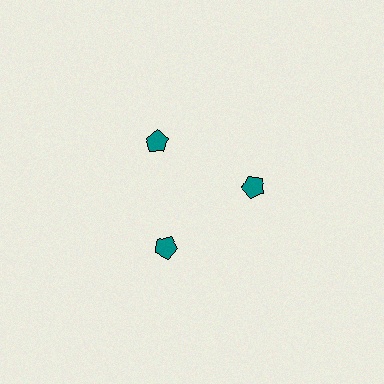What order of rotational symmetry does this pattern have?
This pattern has 3-fold rotational symmetry.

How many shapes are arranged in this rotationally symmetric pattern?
There are 3 shapes, arranged in 3 groups of 1.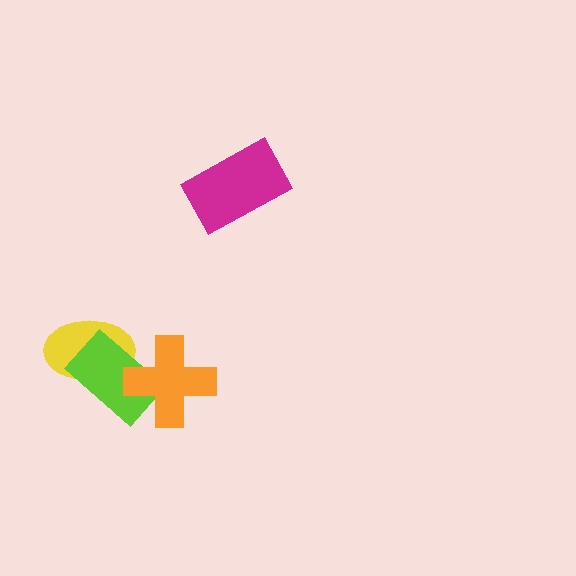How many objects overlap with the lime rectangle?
2 objects overlap with the lime rectangle.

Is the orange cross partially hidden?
No, no other shape covers it.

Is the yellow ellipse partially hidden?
Yes, it is partially covered by another shape.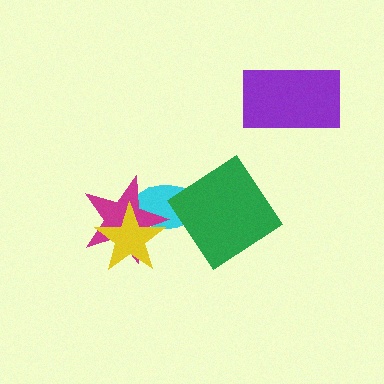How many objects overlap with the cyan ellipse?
3 objects overlap with the cyan ellipse.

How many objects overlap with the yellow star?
2 objects overlap with the yellow star.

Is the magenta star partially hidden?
Yes, it is partially covered by another shape.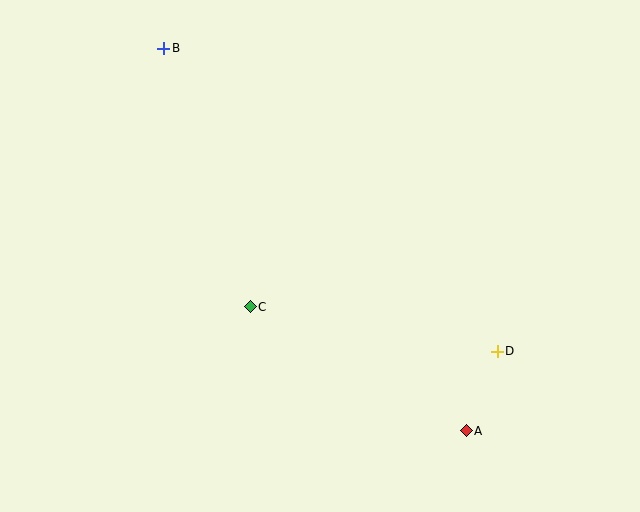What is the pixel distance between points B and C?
The distance between B and C is 272 pixels.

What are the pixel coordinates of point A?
Point A is at (466, 431).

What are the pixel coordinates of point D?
Point D is at (497, 351).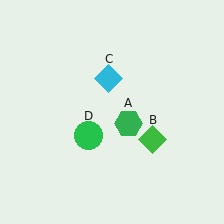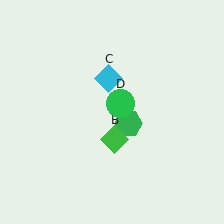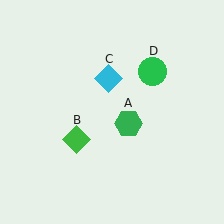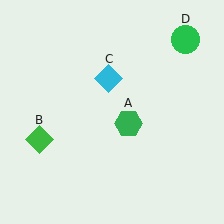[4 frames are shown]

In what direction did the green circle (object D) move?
The green circle (object D) moved up and to the right.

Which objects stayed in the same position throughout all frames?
Green hexagon (object A) and cyan diamond (object C) remained stationary.